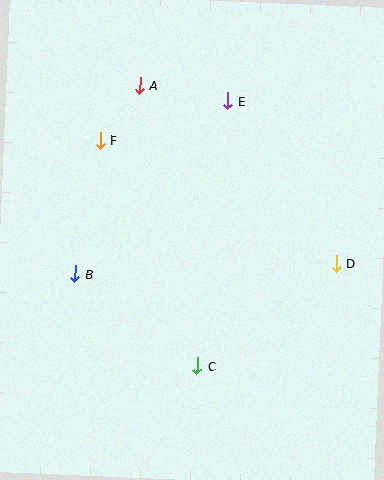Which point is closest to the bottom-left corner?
Point B is closest to the bottom-left corner.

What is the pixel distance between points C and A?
The distance between C and A is 286 pixels.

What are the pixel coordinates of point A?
Point A is at (140, 86).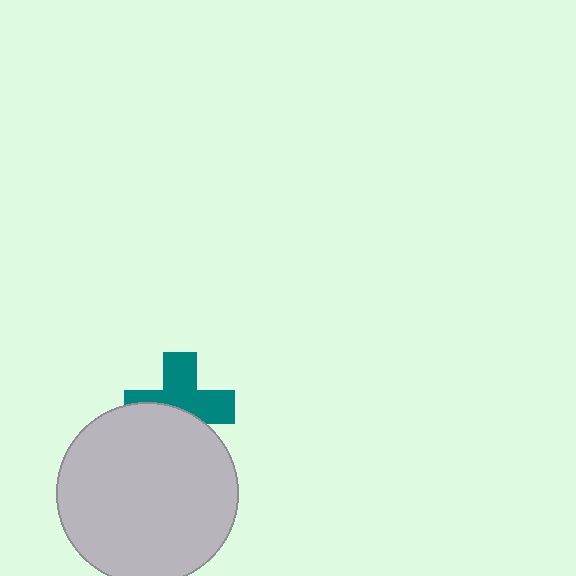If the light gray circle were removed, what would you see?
You would see the complete teal cross.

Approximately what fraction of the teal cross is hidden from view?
Roughly 42% of the teal cross is hidden behind the light gray circle.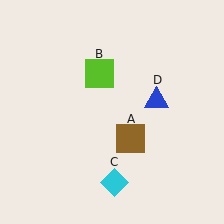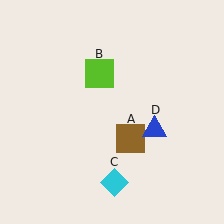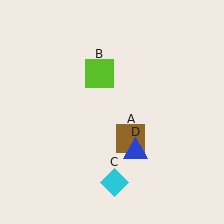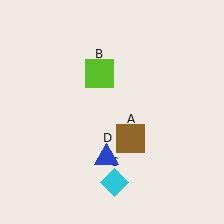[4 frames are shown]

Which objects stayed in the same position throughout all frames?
Brown square (object A) and lime square (object B) and cyan diamond (object C) remained stationary.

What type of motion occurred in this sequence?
The blue triangle (object D) rotated clockwise around the center of the scene.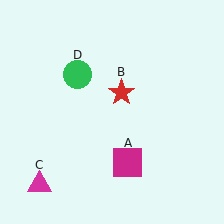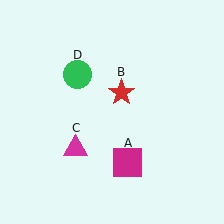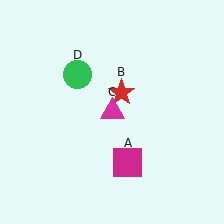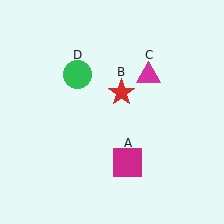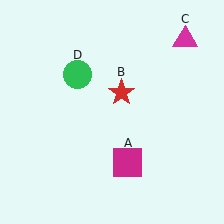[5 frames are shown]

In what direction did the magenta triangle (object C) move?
The magenta triangle (object C) moved up and to the right.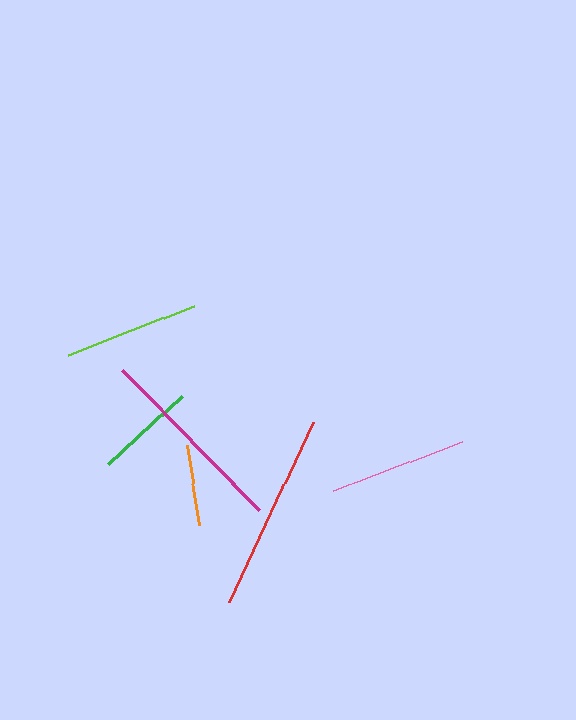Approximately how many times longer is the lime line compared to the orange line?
The lime line is approximately 1.7 times the length of the orange line.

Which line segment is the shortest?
The orange line is the shortest at approximately 81 pixels.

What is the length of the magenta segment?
The magenta segment is approximately 196 pixels long.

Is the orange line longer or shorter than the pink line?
The pink line is longer than the orange line.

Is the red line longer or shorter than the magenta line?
The red line is longer than the magenta line.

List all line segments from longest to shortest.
From longest to shortest: red, magenta, pink, lime, green, orange.